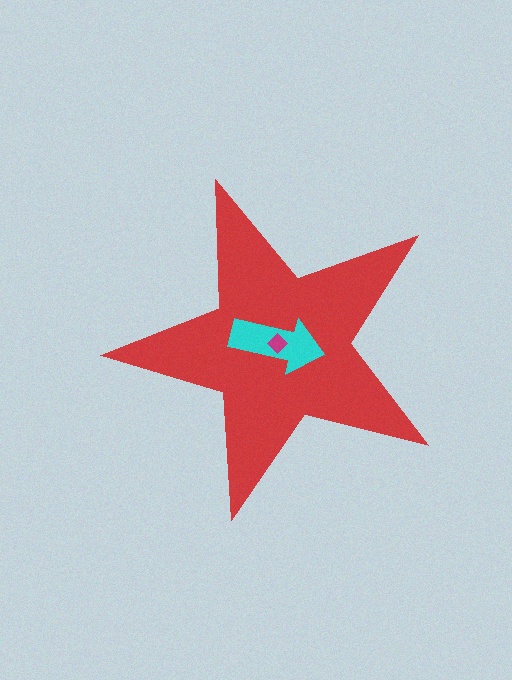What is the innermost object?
The magenta diamond.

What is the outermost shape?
The red star.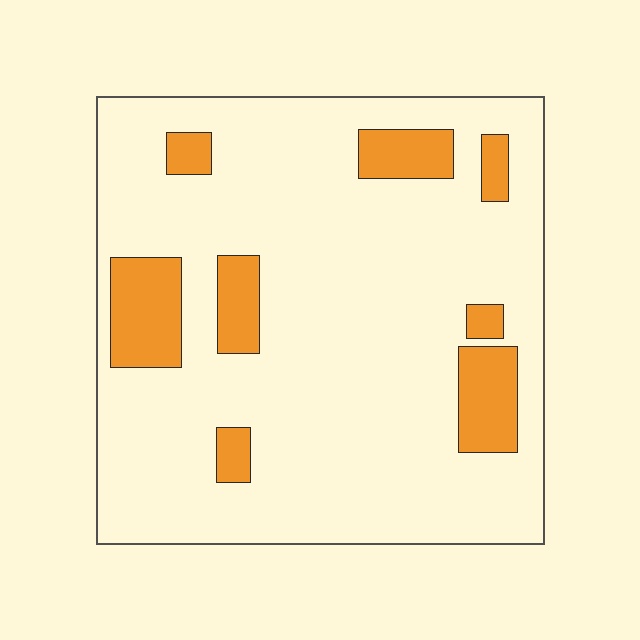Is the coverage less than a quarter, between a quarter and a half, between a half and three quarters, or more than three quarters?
Less than a quarter.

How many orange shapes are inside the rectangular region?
8.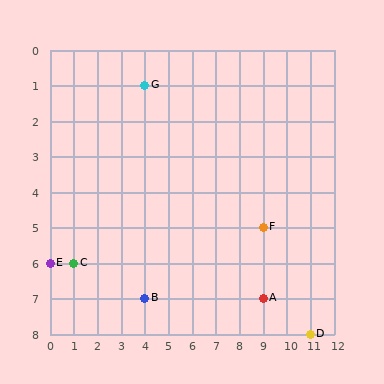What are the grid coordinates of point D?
Point D is at grid coordinates (11, 8).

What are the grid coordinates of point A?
Point A is at grid coordinates (9, 7).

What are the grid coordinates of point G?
Point G is at grid coordinates (4, 1).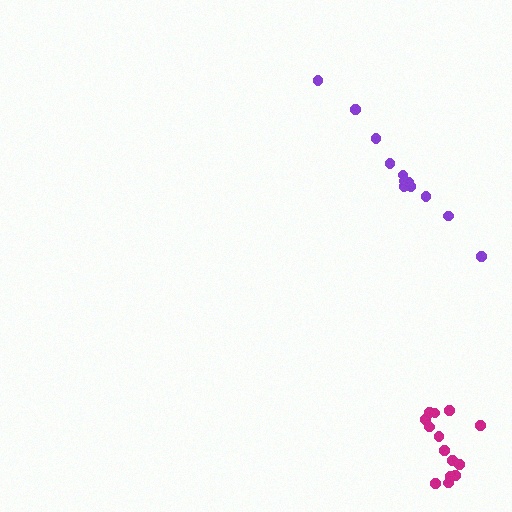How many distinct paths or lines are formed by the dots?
There are 2 distinct paths.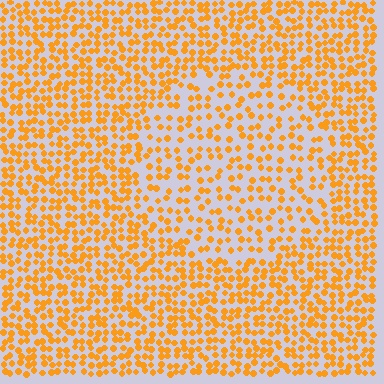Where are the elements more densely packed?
The elements are more densely packed outside the circle boundary.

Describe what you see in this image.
The image contains small orange elements arranged at two different densities. A circle-shaped region is visible where the elements are less densely packed than the surrounding area.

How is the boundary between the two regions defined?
The boundary is defined by a change in element density (approximately 1.7x ratio). All elements are the same color, size, and shape.